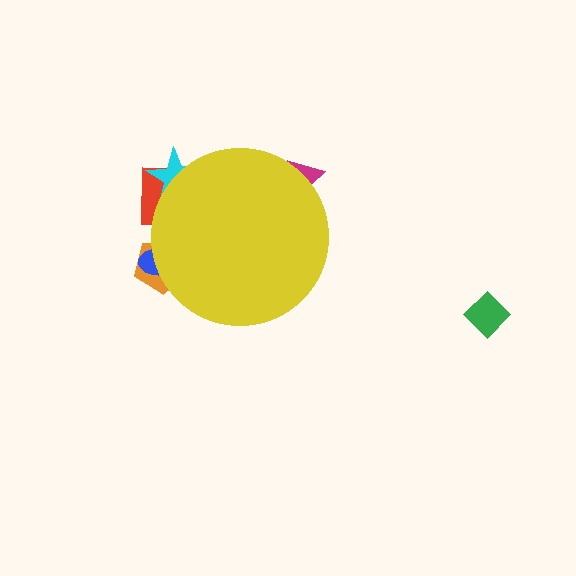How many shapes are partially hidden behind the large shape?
5 shapes are partially hidden.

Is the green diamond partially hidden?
No, the green diamond is fully visible.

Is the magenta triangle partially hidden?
Yes, the magenta triangle is partially hidden behind the yellow circle.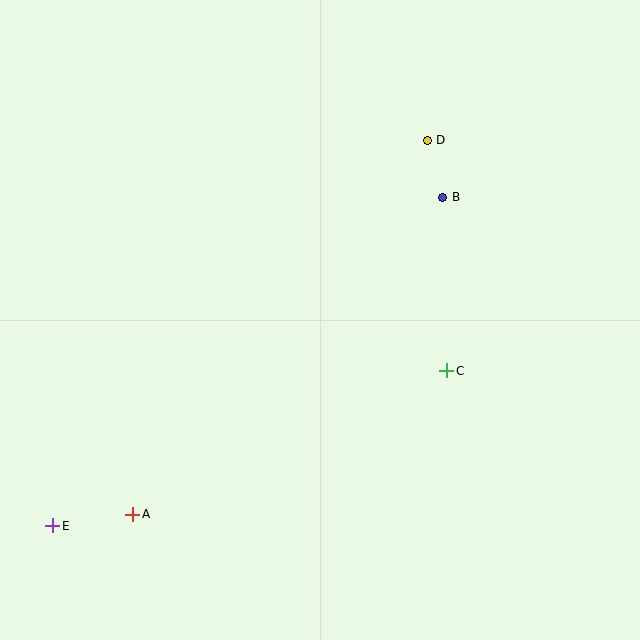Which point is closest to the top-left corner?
Point D is closest to the top-left corner.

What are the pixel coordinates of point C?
Point C is at (447, 371).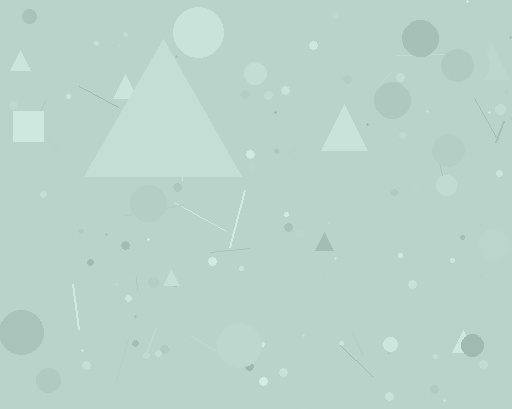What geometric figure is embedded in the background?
A triangle is embedded in the background.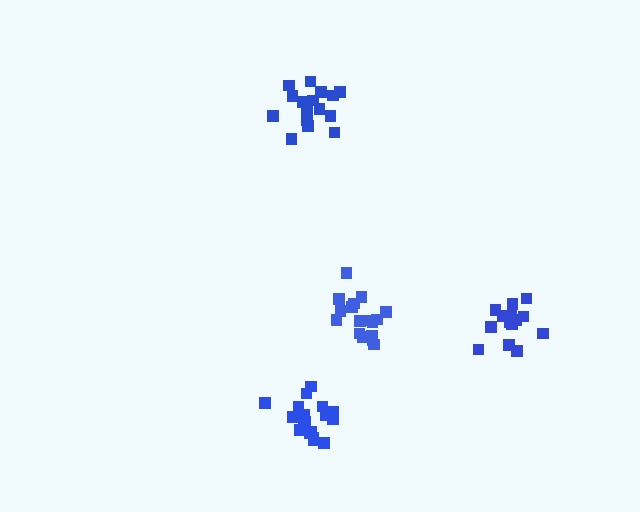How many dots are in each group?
Group 1: 16 dots, Group 2: 15 dots, Group 3: 18 dots, Group 4: 18 dots (67 total).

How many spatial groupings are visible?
There are 4 spatial groupings.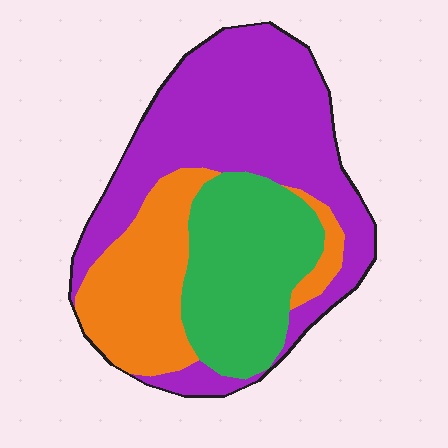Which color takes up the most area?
Purple, at roughly 50%.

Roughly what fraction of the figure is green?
Green covers roughly 30% of the figure.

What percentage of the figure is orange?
Orange takes up about one quarter (1/4) of the figure.